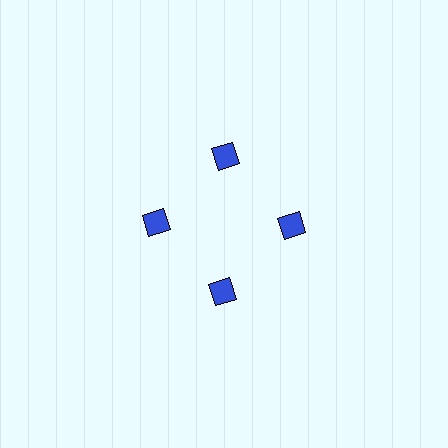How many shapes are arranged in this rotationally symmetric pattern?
There are 4 shapes, arranged in 4 groups of 1.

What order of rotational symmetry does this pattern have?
This pattern has 4-fold rotational symmetry.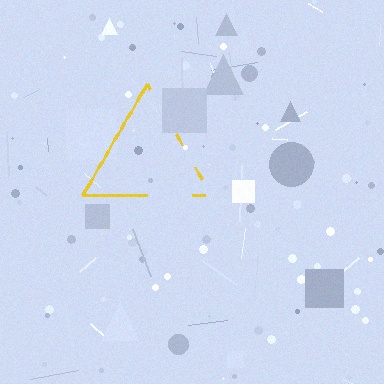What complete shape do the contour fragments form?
The contour fragments form a triangle.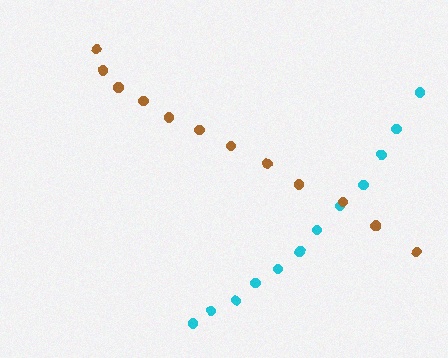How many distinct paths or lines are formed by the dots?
There are 2 distinct paths.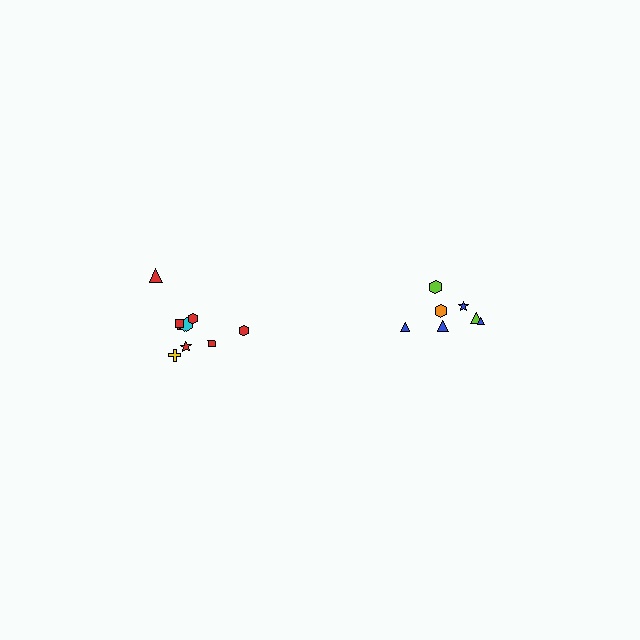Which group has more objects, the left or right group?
The left group.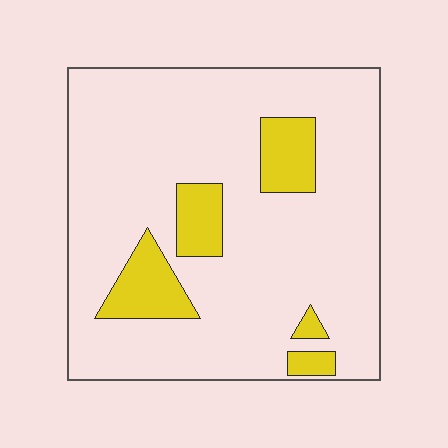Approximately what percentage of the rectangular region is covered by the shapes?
Approximately 15%.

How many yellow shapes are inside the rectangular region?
5.